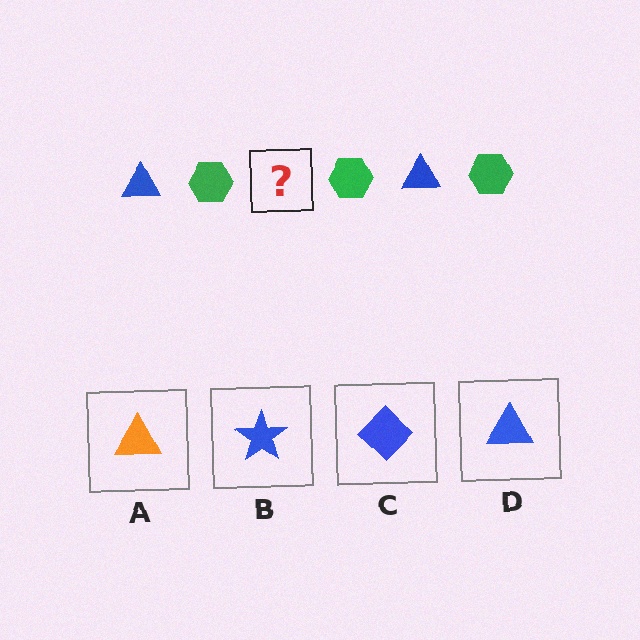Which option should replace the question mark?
Option D.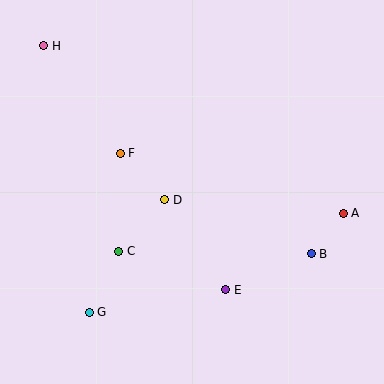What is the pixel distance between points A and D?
The distance between A and D is 179 pixels.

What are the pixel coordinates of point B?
Point B is at (311, 254).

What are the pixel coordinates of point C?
Point C is at (119, 251).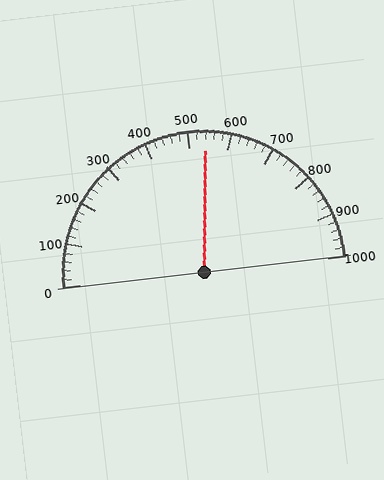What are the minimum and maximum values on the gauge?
The gauge ranges from 0 to 1000.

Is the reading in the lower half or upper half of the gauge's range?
The reading is in the upper half of the range (0 to 1000).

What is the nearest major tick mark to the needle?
The nearest major tick mark is 500.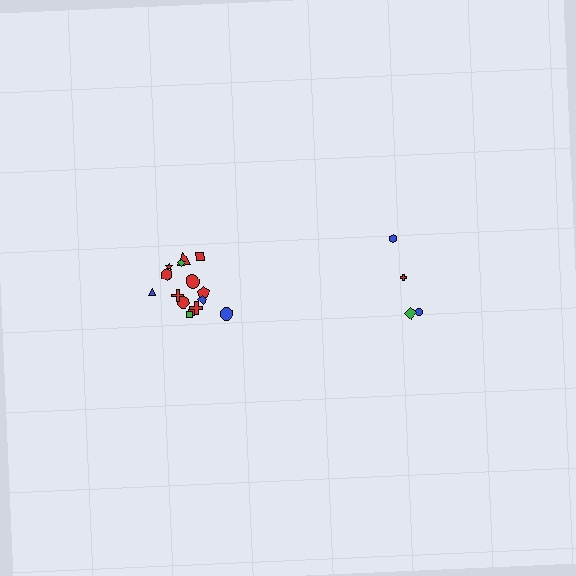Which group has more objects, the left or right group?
The left group.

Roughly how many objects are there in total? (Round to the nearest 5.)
Roughly 20 objects in total.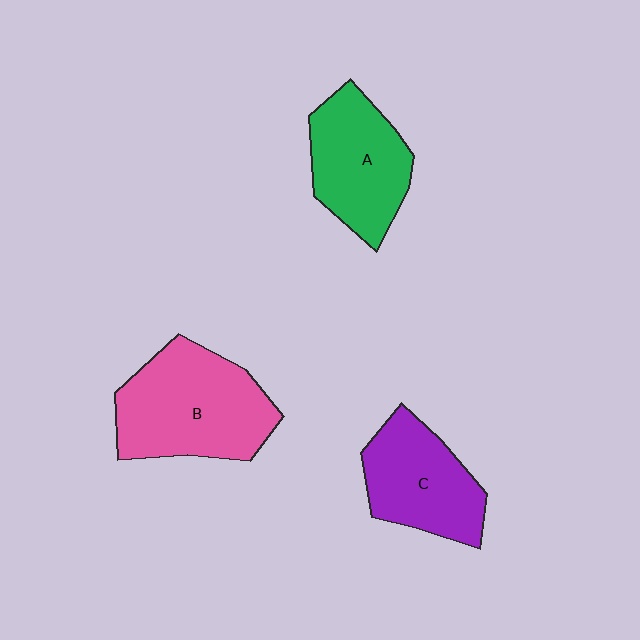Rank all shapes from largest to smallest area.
From largest to smallest: B (pink), A (green), C (purple).